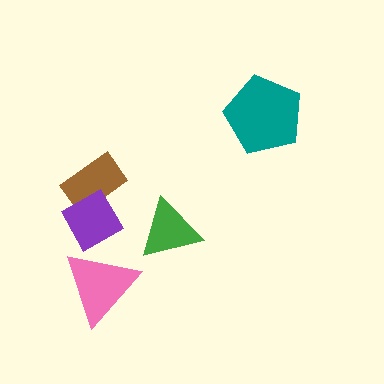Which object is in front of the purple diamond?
The pink triangle is in front of the purple diamond.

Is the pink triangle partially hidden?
No, no other shape covers it.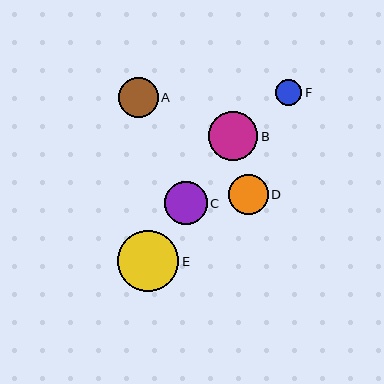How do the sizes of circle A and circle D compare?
Circle A and circle D are approximately the same size.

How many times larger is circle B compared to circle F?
Circle B is approximately 1.9 times the size of circle F.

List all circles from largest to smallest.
From largest to smallest: E, B, C, A, D, F.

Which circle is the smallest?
Circle F is the smallest with a size of approximately 26 pixels.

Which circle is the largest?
Circle E is the largest with a size of approximately 61 pixels.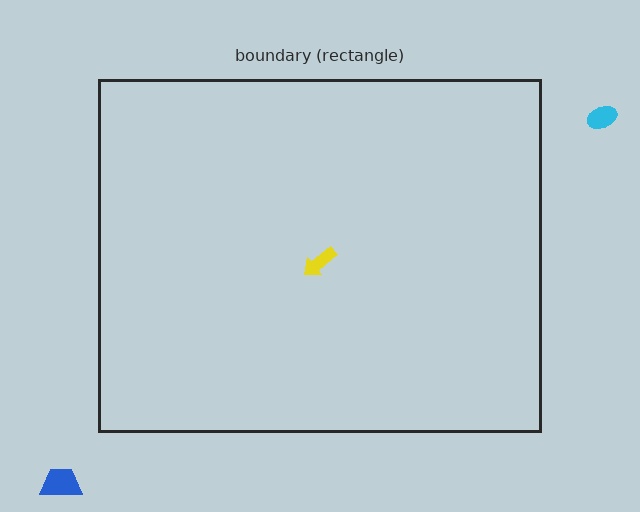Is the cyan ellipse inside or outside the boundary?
Outside.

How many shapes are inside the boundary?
1 inside, 2 outside.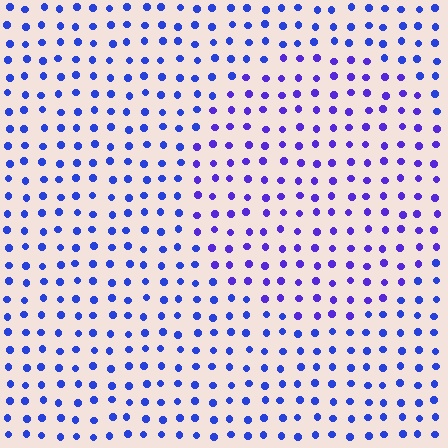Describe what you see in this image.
The image is filled with small blue elements in a uniform arrangement. A circle-shaped region is visible where the elements are tinted to a slightly different hue, forming a subtle color boundary.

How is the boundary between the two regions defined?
The boundary is defined purely by a slight shift in hue (about 25 degrees). Spacing, size, and orientation are identical on both sides.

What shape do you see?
I see a circle.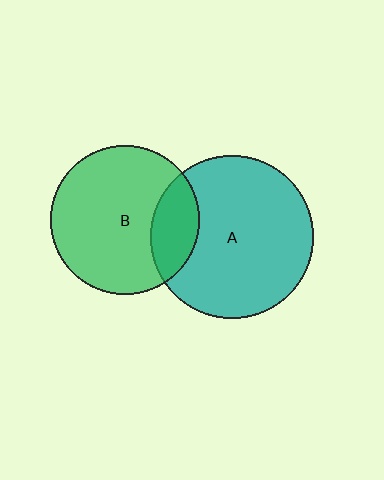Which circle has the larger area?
Circle A (teal).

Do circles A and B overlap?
Yes.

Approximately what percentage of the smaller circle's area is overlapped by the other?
Approximately 20%.